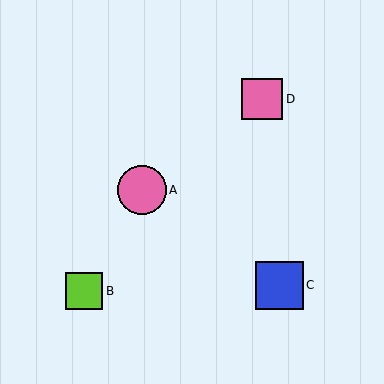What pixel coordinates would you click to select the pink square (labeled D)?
Click at (262, 99) to select the pink square D.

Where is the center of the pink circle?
The center of the pink circle is at (142, 190).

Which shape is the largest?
The pink circle (labeled A) is the largest.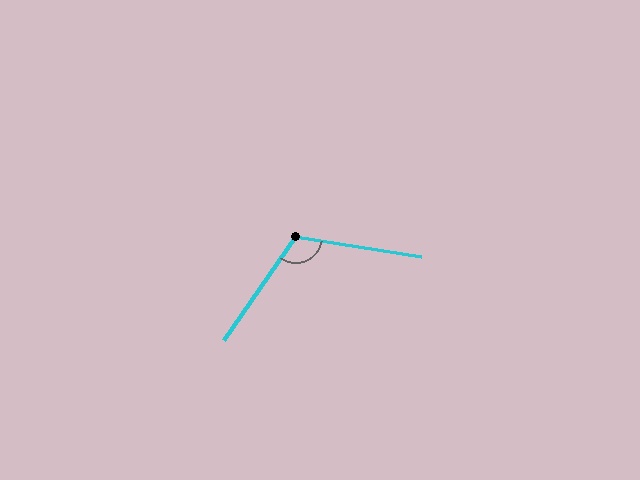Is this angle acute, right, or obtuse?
It is obtuse.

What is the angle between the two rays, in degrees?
Approximately 116 degrees.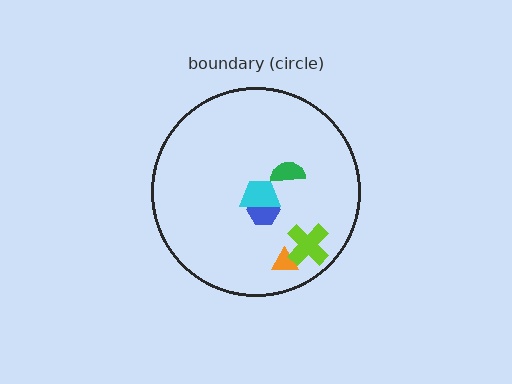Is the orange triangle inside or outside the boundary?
Inside.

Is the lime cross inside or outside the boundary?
Inside.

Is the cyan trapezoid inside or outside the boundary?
Inside.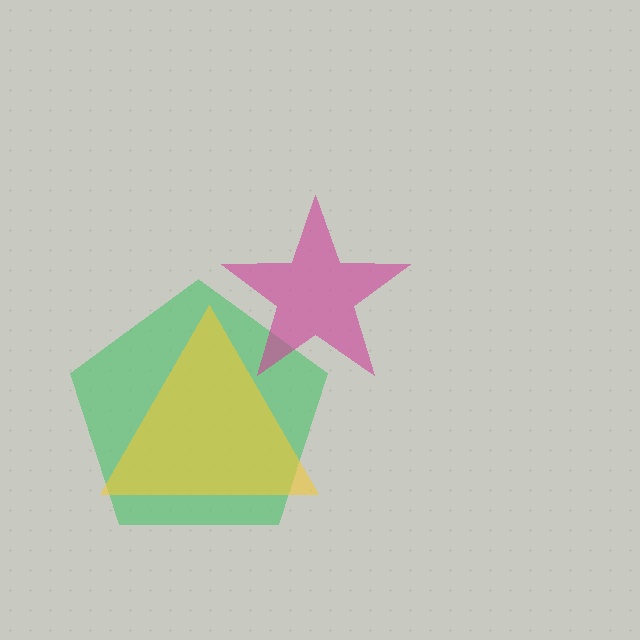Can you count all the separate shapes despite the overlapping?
Yes, there are 3 separate shapes.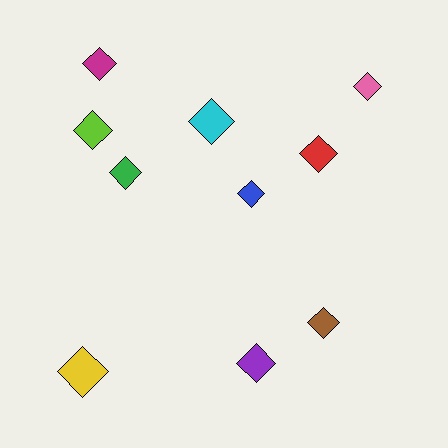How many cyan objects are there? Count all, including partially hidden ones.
There is 1 cyan object.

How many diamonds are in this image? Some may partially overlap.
There are 10 diamonds.